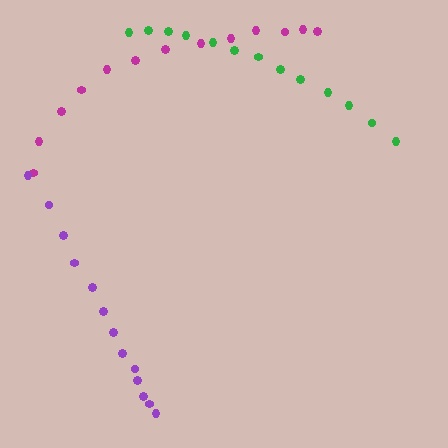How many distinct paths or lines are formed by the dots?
There are 3 distinct paths.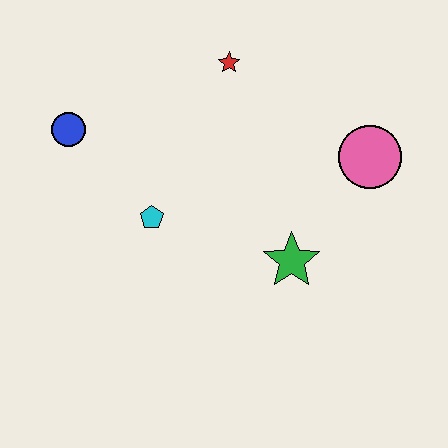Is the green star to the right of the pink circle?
No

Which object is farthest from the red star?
The green star is farthest from the red star.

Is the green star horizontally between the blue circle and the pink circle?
Yes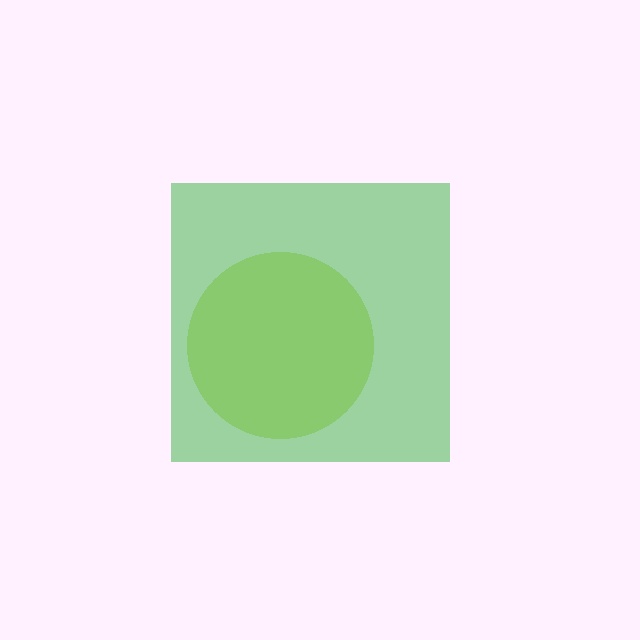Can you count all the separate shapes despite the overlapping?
Yes, there are 2 separate shapes.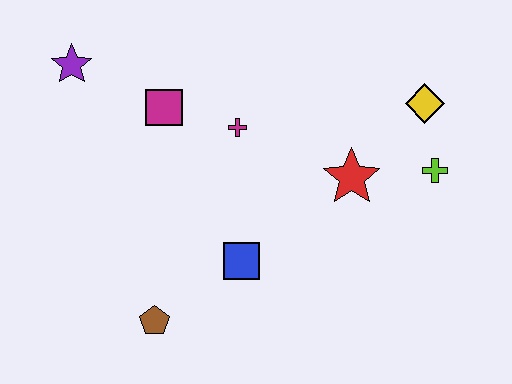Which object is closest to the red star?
The lime cross is closest to the red star.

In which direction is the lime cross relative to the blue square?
The lime cross is to the right of the blue square.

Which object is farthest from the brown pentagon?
The yellow diamond is farthest from the brown pentagon.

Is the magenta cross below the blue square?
No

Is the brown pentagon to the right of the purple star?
Yes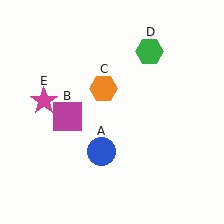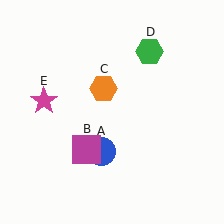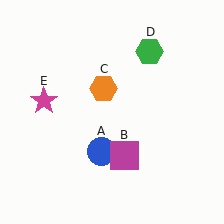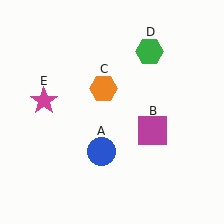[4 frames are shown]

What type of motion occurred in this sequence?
The magenta square (object B) rotated counterclockwise around the center of the scene.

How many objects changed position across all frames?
1 object changed position: magenta square (object B).